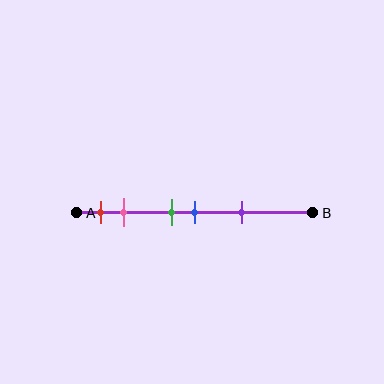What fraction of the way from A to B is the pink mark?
The pink mark is approximately 20% (0.2) of the way from A to B.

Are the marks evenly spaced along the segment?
No, the marks are not evenly spaced.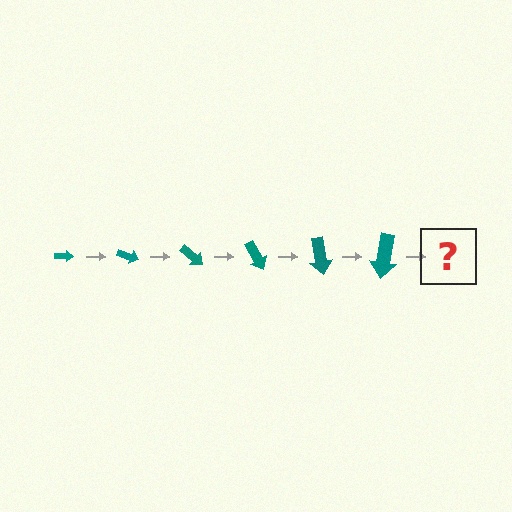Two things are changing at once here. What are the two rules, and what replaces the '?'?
The two rules are that the arrow grows larger each step and it rotates 20 degrees each step. The '?' should be an arrow, larger than the previous one and rotated 120 degrees from the start.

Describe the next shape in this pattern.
It should be an arrow, larger than the previous one and rotated 120 degrees from the start.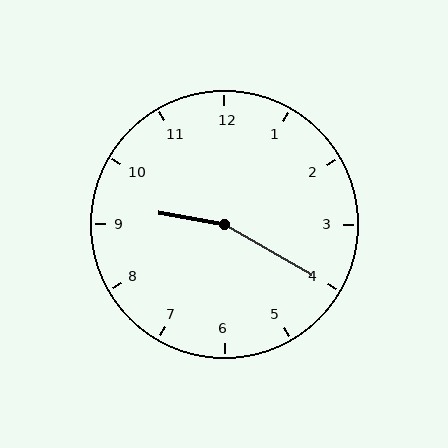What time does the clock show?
9:20.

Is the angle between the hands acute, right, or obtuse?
It is obtuse.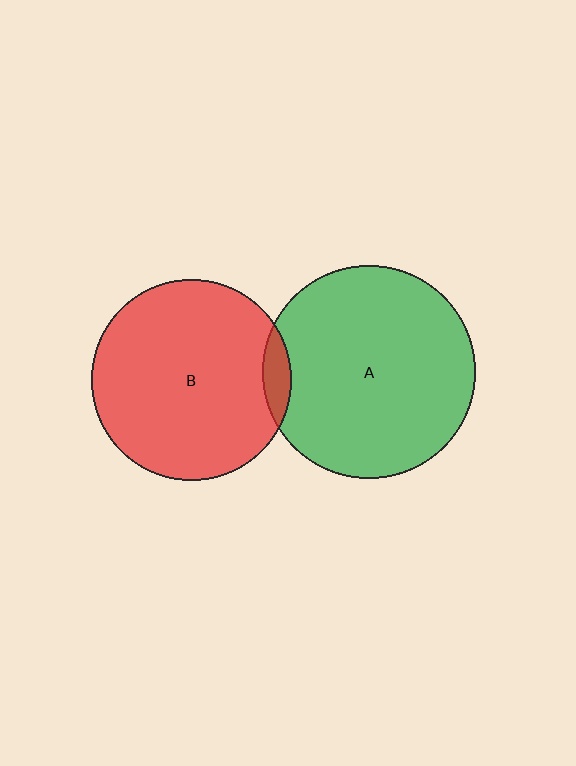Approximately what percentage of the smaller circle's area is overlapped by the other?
Approximately 5%.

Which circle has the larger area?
Circle A (green).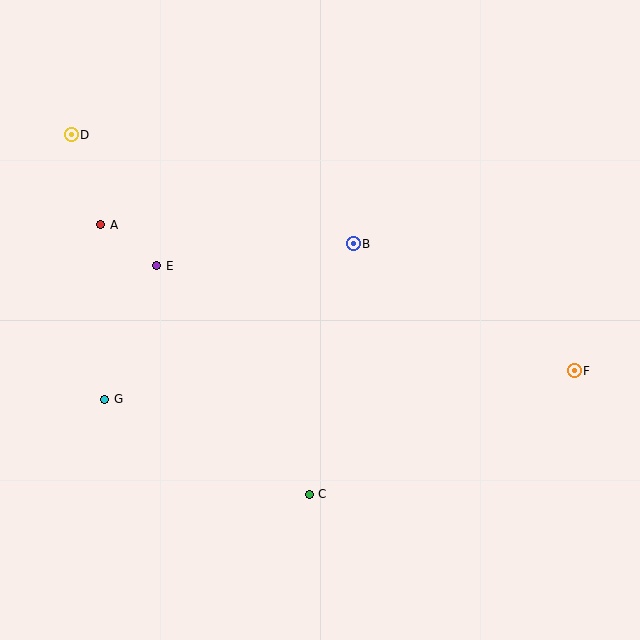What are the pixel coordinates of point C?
Point C is at (309, 494).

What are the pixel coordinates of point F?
Point F is at (574, 371).